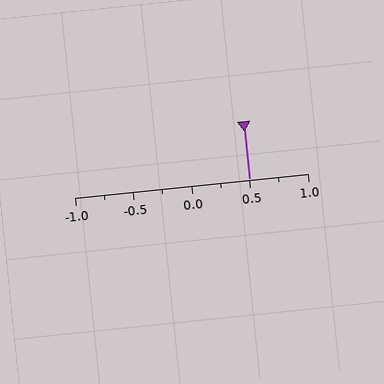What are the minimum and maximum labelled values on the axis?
The axis runs from -1.0 to 1.0.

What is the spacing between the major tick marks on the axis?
The major ticks are spaced 0.5 apart.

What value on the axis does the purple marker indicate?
The marker indicates approximately 0.5.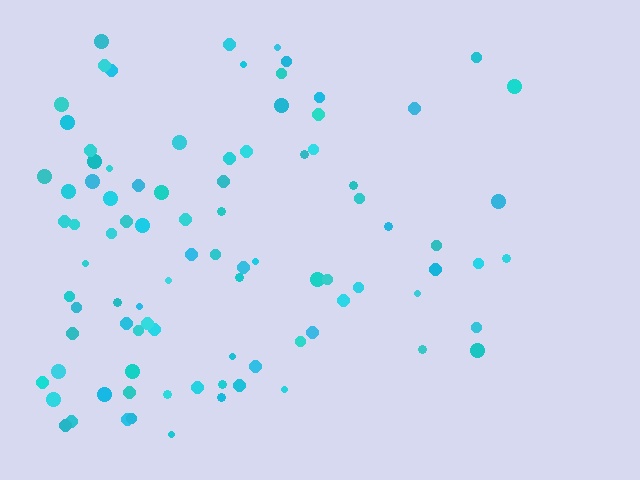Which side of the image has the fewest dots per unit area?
The right.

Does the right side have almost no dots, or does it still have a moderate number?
Still a moderate number, just noticeably fewer than the left.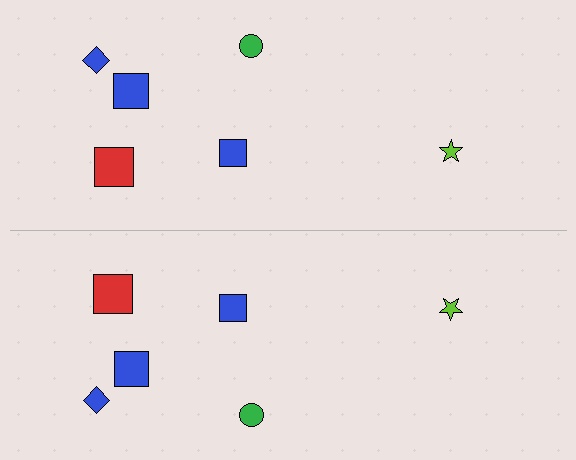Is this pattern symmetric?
Yes, this pattern has bilateral (reflection) symmetry.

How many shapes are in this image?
There are 12 shapes in this image.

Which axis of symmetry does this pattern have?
The pattern has a horizontal axis of symmetry running through the center of the image.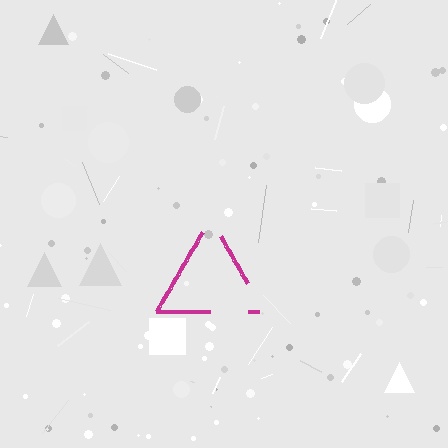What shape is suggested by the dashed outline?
The dashed outline suggests a triangle.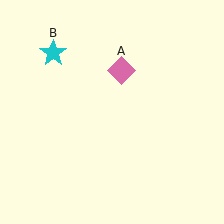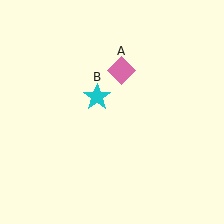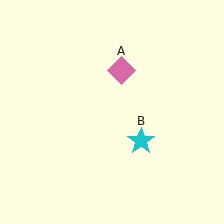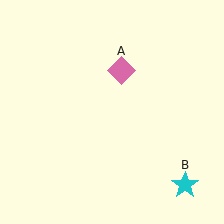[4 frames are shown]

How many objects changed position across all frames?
1 object changed position: cyan star (object B).